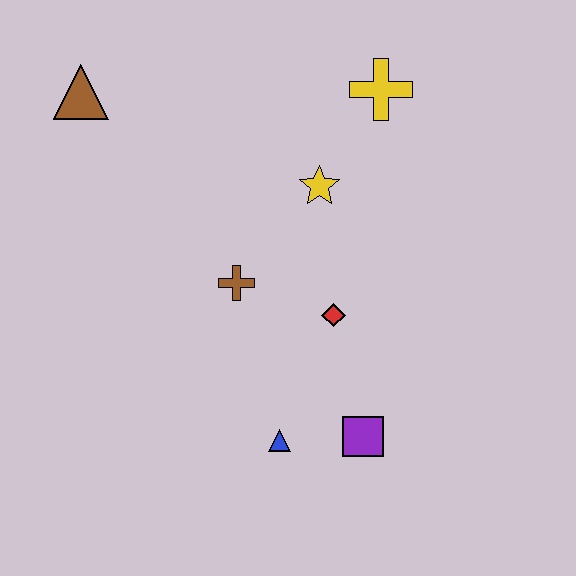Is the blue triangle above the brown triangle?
No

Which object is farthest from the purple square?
The brown triangle is farthest from the purple square.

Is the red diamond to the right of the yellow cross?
No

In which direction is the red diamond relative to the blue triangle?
The red diamond is above the blue triangle.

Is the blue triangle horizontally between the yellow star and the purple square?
No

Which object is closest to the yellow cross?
The yellow star is closest to the yellow cross.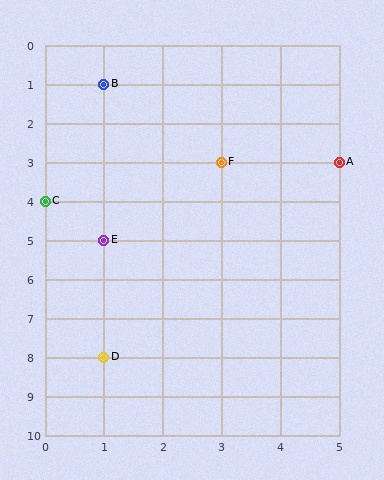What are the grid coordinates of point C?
Point C is at grid coordinates (0, 4).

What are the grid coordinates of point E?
Point E is at grid coordinates (1, 5).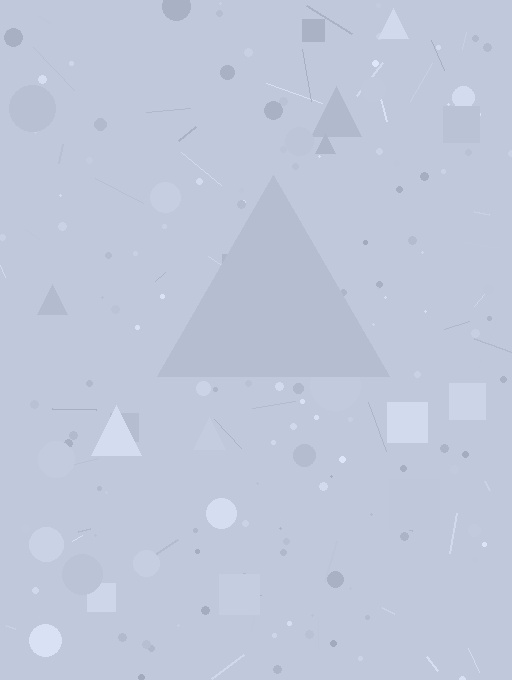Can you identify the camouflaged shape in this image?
The camouflaged shape is a triangle.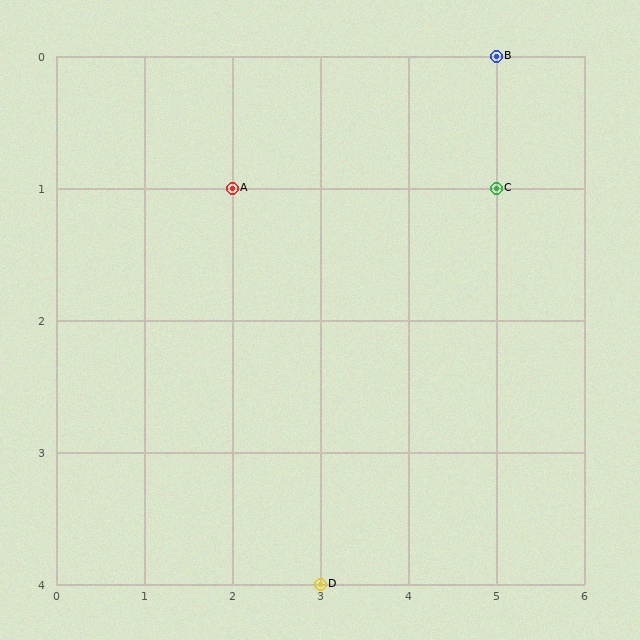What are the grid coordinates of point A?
Point A is at grid coordinates (2, 1).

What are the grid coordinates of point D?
Point D is at grid coordinates (3, 4).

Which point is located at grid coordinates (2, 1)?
Point A is at (2, 1).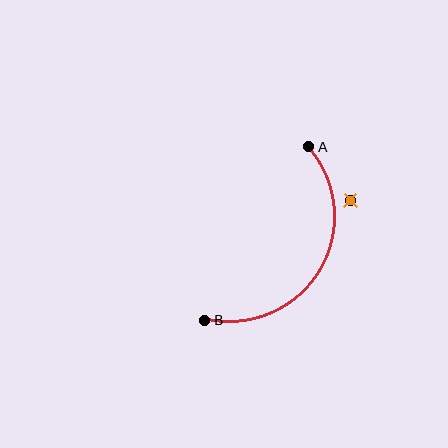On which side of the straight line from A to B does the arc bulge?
The arc bulges to the right of the straight line connecting A and B.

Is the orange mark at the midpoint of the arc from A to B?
No — the orange mark does not lie on the arc at all. It sits slightly outside the curve.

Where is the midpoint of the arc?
The arc midpoint is the point on the curve farthest from the straight line joining A and B. It sits to the right of that line.